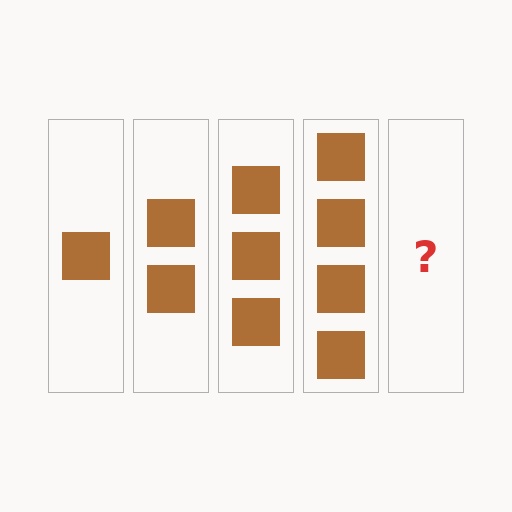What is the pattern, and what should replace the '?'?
The pattern is that each step adds one more square. The '?' should be 5 squares.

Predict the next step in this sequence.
The next step is 5 squares.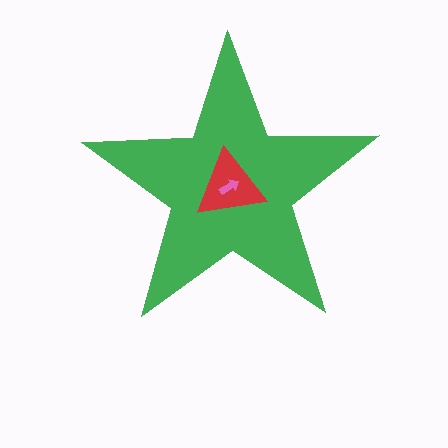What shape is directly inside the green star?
The red triangle.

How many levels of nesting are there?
3.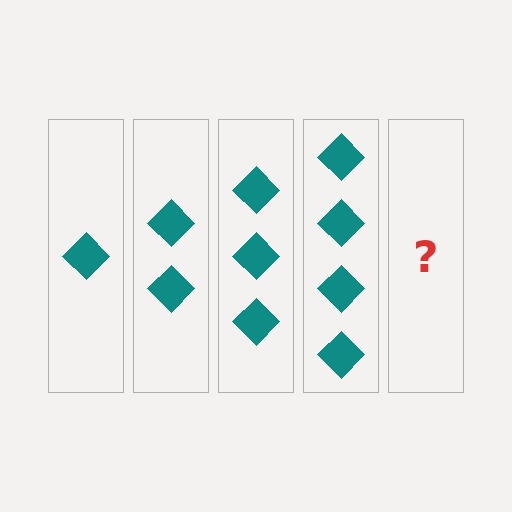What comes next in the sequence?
The next element should be 5 diamonds.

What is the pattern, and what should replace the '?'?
The pattern is that each step adds one more diamond. The '?' should be 5 diamonds.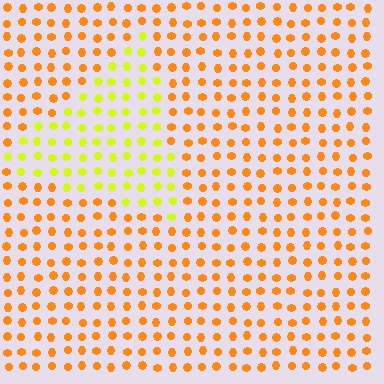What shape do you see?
I see a triangle.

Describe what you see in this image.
The image is filled with small orange elements in a uniform arrangement. A triangle-shaped region is visible where the elements are tinted to a slightly different hue, forming a subtle color boundary.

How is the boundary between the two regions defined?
The boundary is defined purely by a slight shift in hue (about 42 degrees). Spacing, size, and orientation are identical on both sides.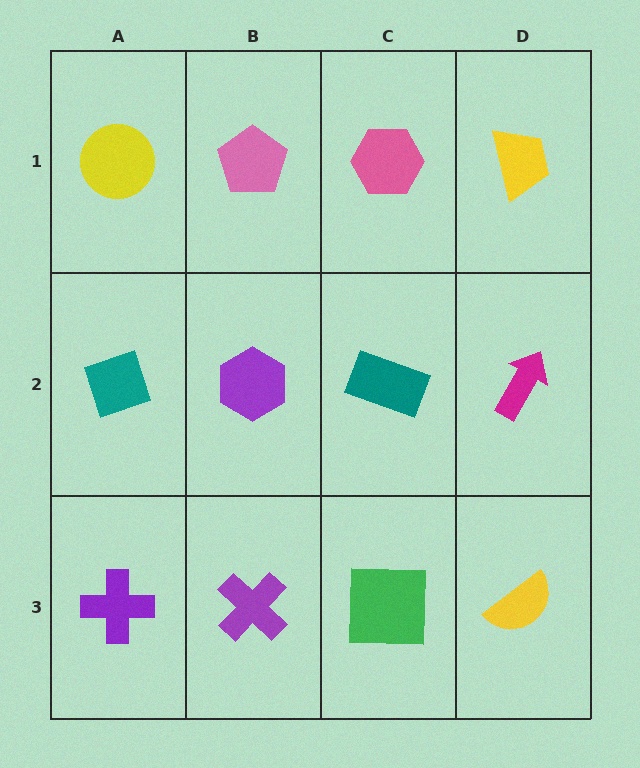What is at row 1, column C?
A pink hexagon.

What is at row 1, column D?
A yellow trapezoid.